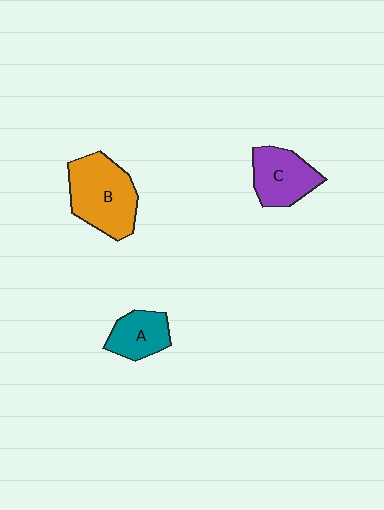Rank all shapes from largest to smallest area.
From largest to smallest: B (orange), C (purple), A (teal).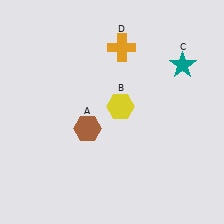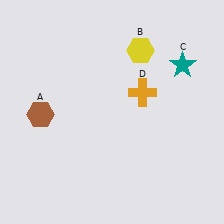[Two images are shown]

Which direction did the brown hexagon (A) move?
The brown hexagon (A) moved left.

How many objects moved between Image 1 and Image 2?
3 objects moved between the two images.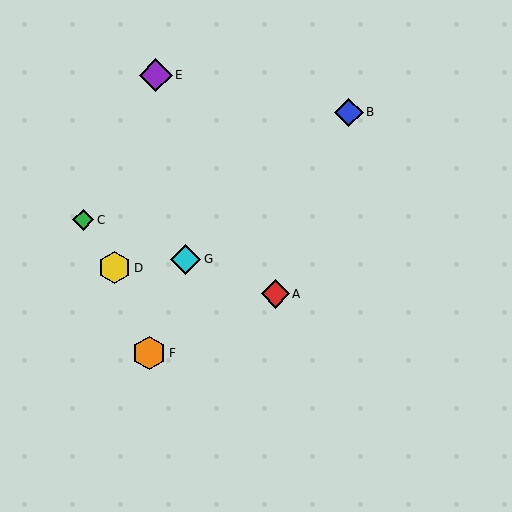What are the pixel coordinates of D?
Object D is at (115, 268).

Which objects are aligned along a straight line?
Objects A, C, G are aligned along a straight line.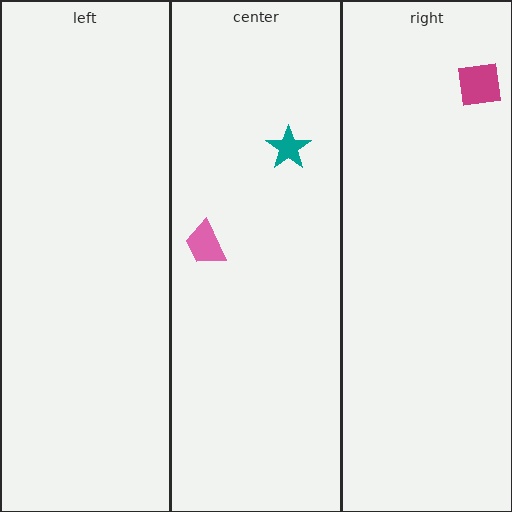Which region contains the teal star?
The center region.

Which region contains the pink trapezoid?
The center region.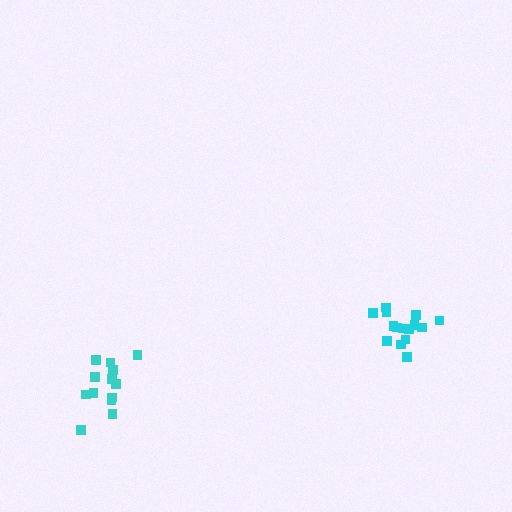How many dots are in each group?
Group 1: 13 dots, Group 2: 15 dots (28 total).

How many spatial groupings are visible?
There are 2 spatial groupings.